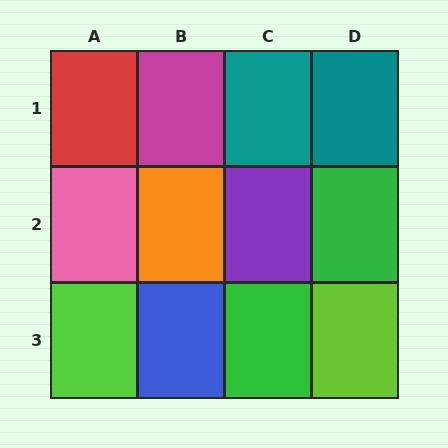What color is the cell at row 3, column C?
Green.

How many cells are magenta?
1 cell is magenta.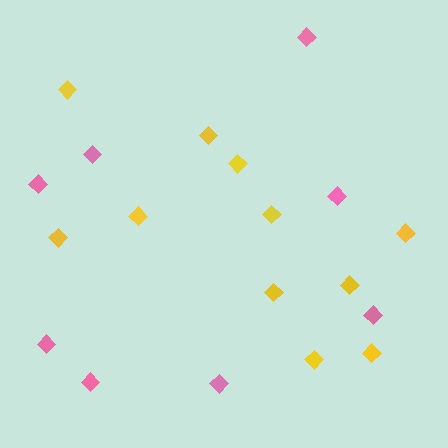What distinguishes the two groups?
There are 2 groups: one group of pink diamonds (8) and one group of yellow diamonds (11).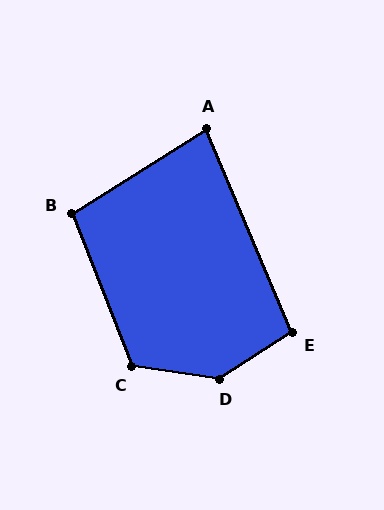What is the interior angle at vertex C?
Approximately 119 degrees (obtuse).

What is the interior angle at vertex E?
Approximately 100 degrees (obtuse).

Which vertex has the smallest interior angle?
A, at approximately 81 degrees.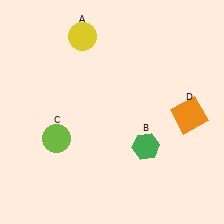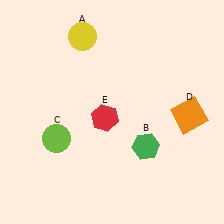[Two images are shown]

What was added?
A red hexagon (E) was added in Image 2.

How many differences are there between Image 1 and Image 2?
There is 1 difference between the two images.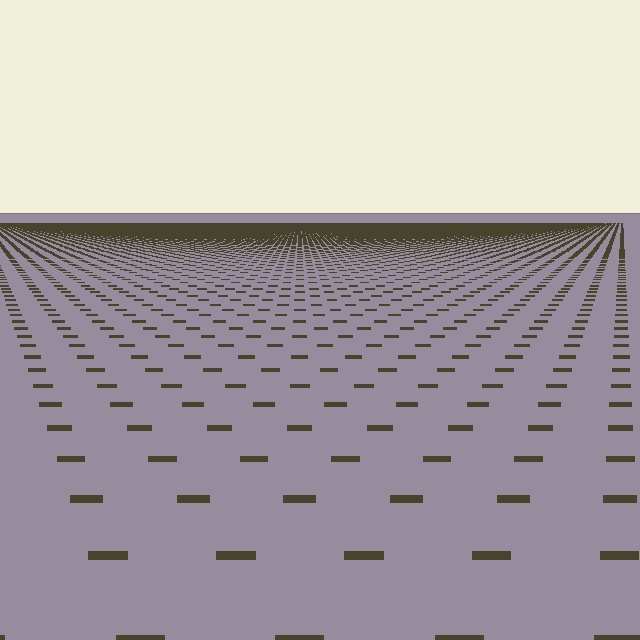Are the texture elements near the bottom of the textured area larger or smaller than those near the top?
Larger. Near the bottom, elements are closer to the viewer and appear at a bigger on-screen size.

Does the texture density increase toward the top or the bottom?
Density increases toward the top.